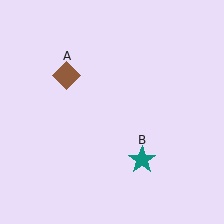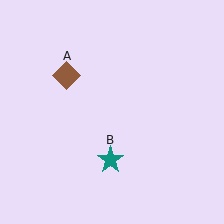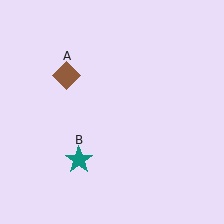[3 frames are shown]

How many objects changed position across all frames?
1 object changed position: teal star (object B).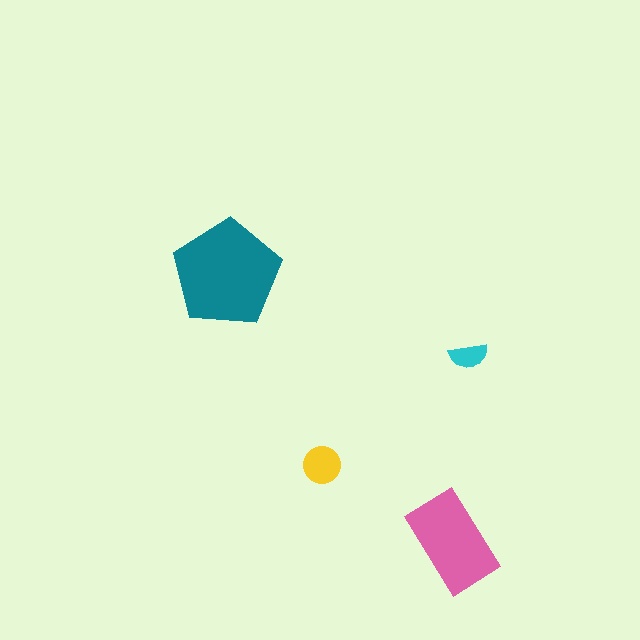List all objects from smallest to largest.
The cyan semicircle, the yellow circle, the pink rectangle, the teal pentagon.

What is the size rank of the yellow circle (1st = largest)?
3rd.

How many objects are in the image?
There are 4 objects in the image.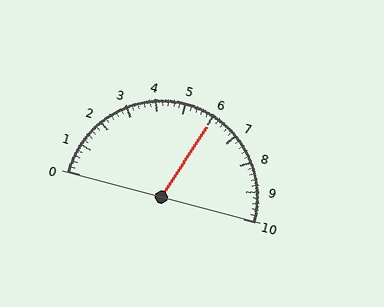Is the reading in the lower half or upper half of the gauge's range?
The reading is in the upper half of the range (0 to 10).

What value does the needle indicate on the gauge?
The needle indicates approximately 6.0.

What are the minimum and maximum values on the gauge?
The gauge ranges from 0 to 10.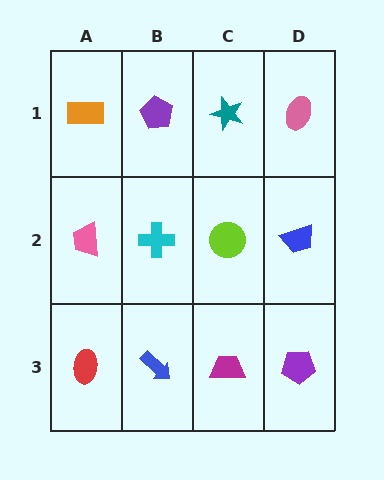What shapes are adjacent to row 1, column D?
A blue trapezoid (row 2, column D), a teal star (row 1, column C).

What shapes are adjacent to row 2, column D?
A pink ellipse (row 1, column D), a purple pentagon (row 3, column D), a lime circle (row 2, column C).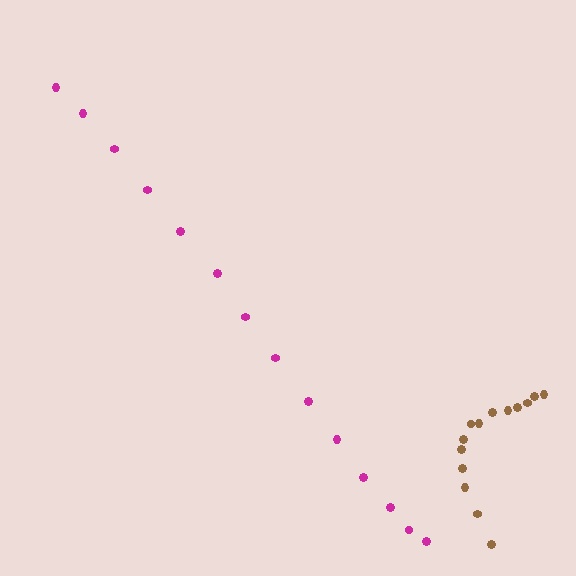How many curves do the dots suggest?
There are 2 distinct paths.